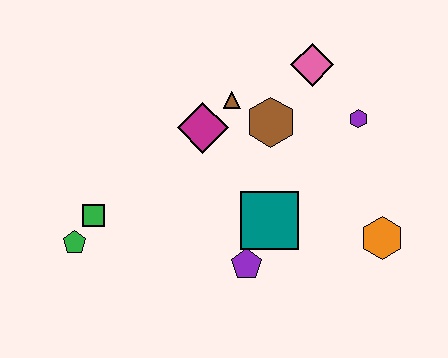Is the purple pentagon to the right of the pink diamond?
No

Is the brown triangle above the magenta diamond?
Yes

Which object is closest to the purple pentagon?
The teal square is closest to the purple pentagon.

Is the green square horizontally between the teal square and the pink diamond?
No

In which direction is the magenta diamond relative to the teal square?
The magenta diamond is above the teal square.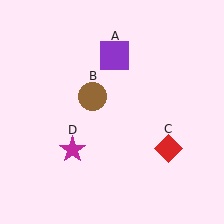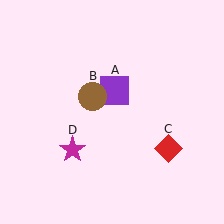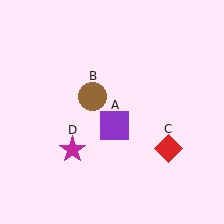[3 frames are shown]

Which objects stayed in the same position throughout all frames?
Brown circle (object B) and red diamond (object C) and magenta star (object D) remained stationary.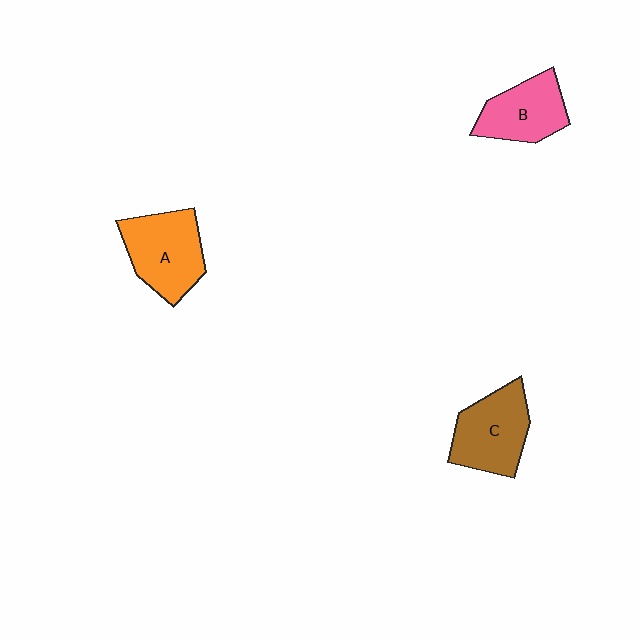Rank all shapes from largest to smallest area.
From largest to smallest: A (orange), C (brown), B (pink).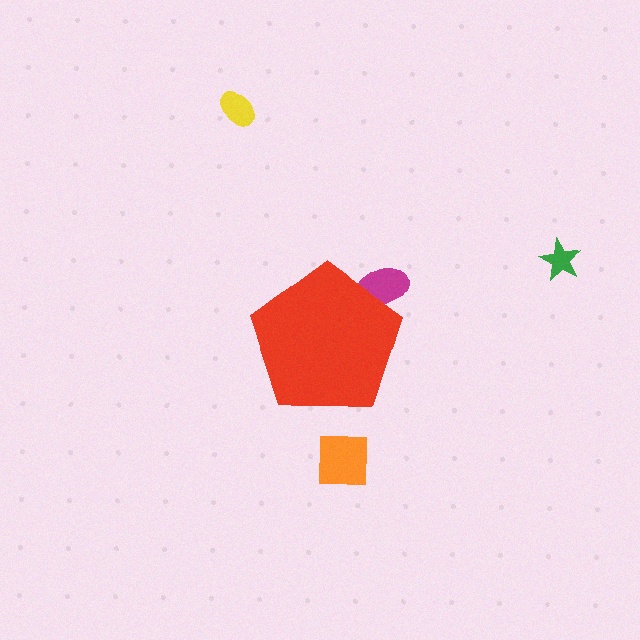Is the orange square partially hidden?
No, the orange square is fully visible.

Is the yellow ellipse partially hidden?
No, the yellow ellipse is fully visible.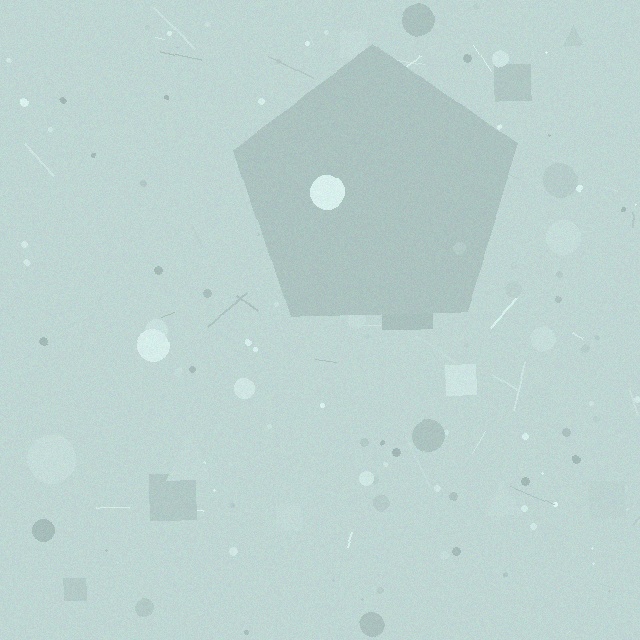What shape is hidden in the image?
A pentagon is hidden in the image.